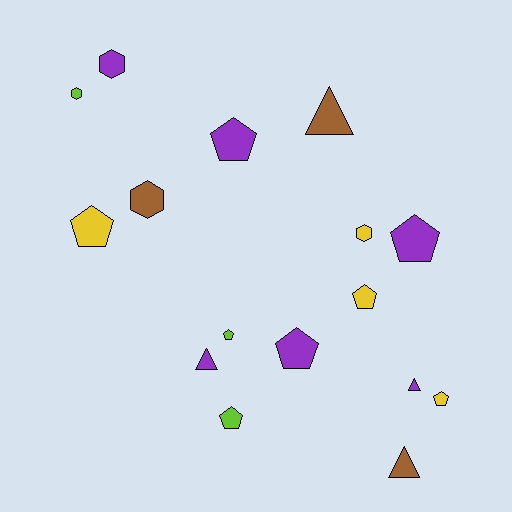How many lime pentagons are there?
There are 2 lime pentagons.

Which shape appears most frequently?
Pentagon, with 8 objects.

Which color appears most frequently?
Purple, with 6 objects.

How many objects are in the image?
There are 16 objects.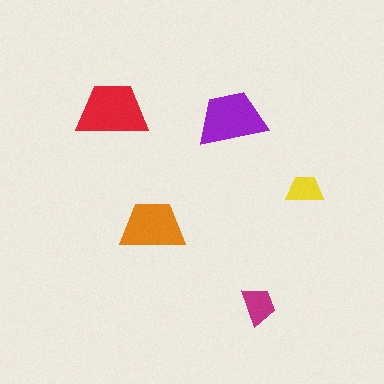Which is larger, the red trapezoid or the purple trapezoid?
The red one.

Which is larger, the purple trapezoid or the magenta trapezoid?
The purple one.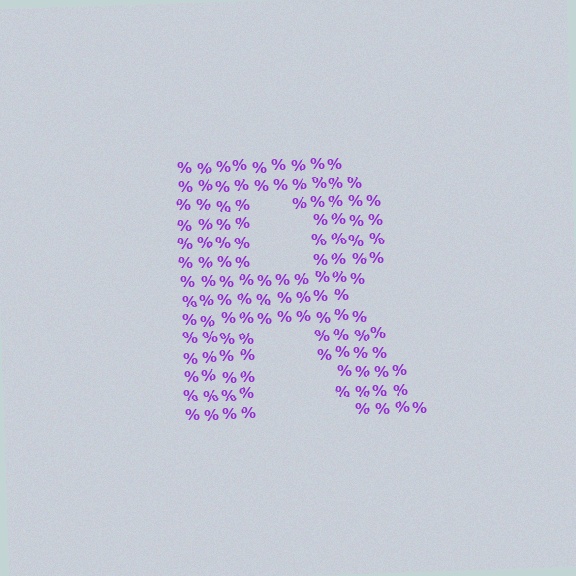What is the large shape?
The large shape is the letter R.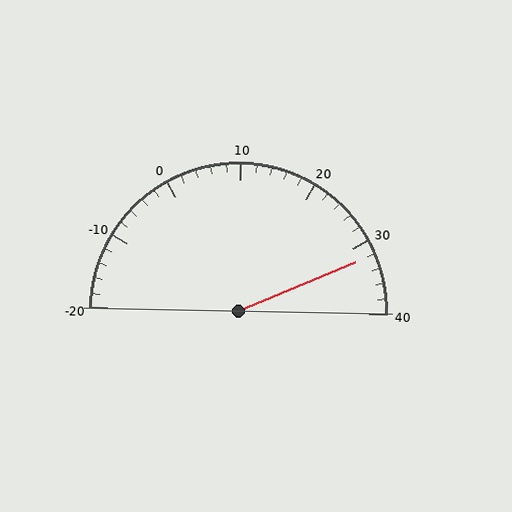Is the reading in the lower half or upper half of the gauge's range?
The reading is in the upper half of the range (-20 to 40).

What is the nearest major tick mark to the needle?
The nearest major tick mark is 30.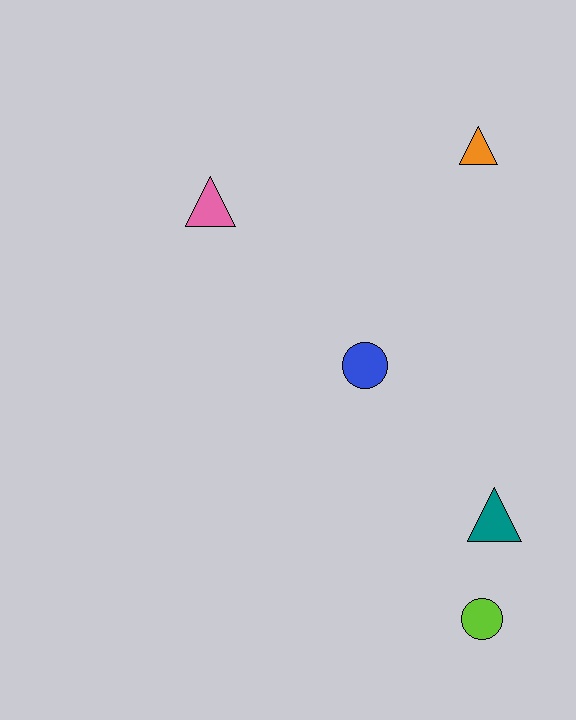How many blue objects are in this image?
There is 1 blue object.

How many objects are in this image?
There are 5 objects.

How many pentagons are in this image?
There are no pentagons.